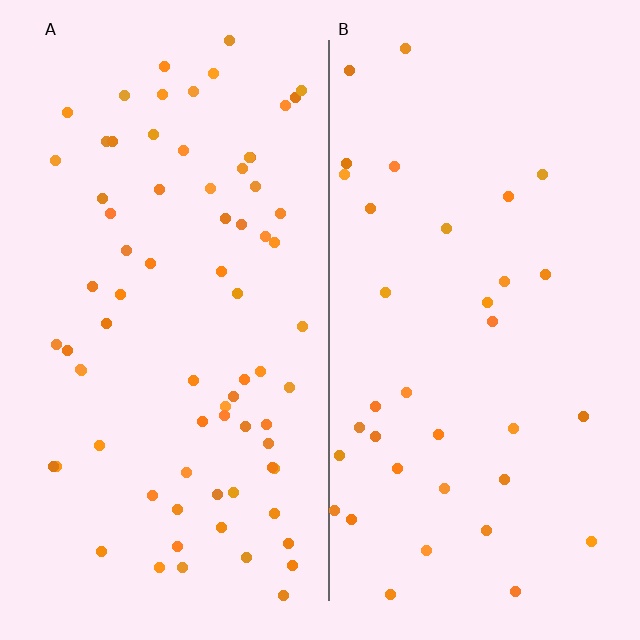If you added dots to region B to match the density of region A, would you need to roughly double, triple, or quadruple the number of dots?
Approximately double.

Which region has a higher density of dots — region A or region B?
A (the left).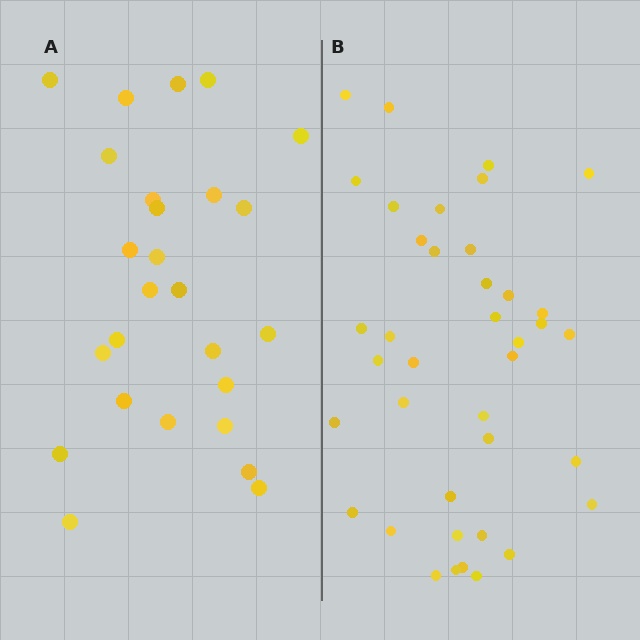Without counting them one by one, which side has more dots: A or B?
Region B (the right region) has more dots.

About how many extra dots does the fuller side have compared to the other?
Region B has approximately 15 more dots than region A.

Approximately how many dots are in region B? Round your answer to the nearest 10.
About 40 dots. (The exact count is 39, which rounds to 40.)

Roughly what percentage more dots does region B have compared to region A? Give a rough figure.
About 50% more.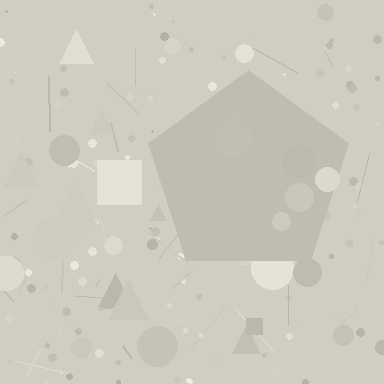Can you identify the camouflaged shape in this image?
The camouflaged shape is a pentagon.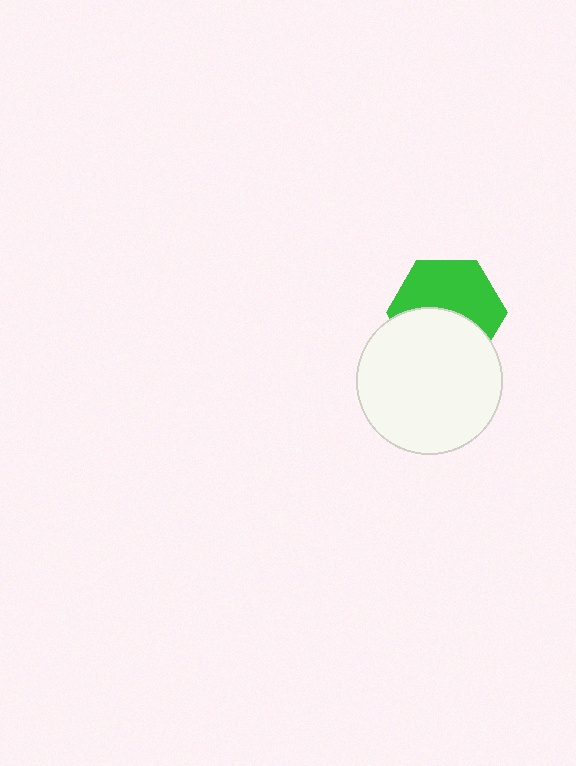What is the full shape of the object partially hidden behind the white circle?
The partially hidden object is a green hexagon.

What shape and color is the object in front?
The object in front is a white circle.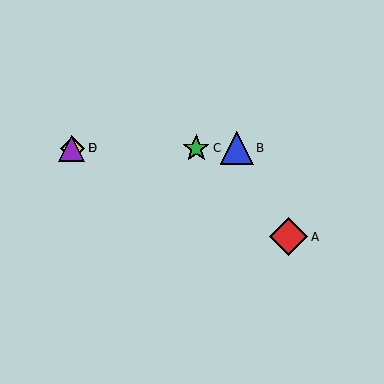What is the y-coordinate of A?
Object A is at y≈237.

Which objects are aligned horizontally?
Objects B, C, D, E are aligned horizontally.